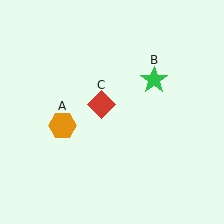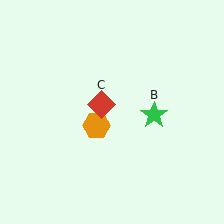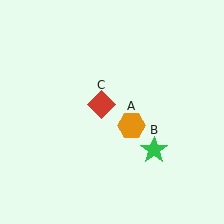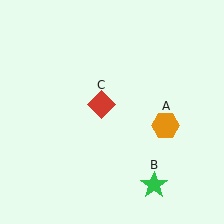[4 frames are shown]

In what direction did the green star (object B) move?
The green star (object B) moved down.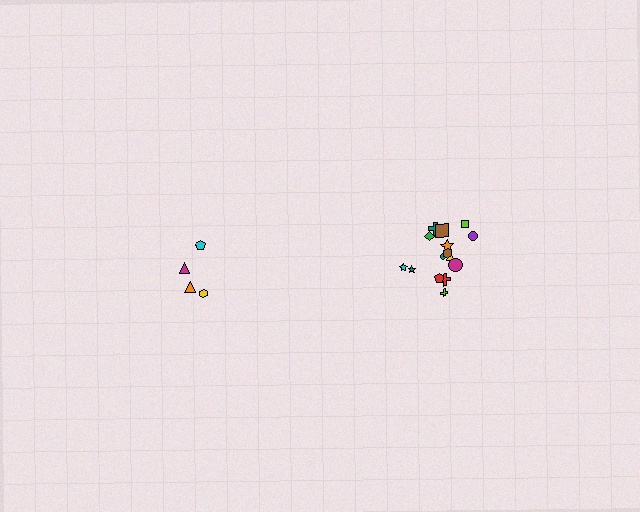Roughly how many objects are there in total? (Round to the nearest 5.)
Roughly 20 objects in total.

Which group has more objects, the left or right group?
The right group.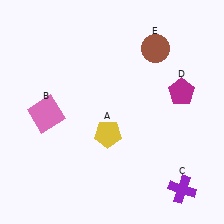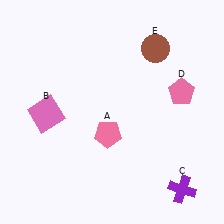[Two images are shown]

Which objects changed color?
A changed from yellow to pink. D changed from magenta to pink.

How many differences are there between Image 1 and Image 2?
There are 2 differences between the two images.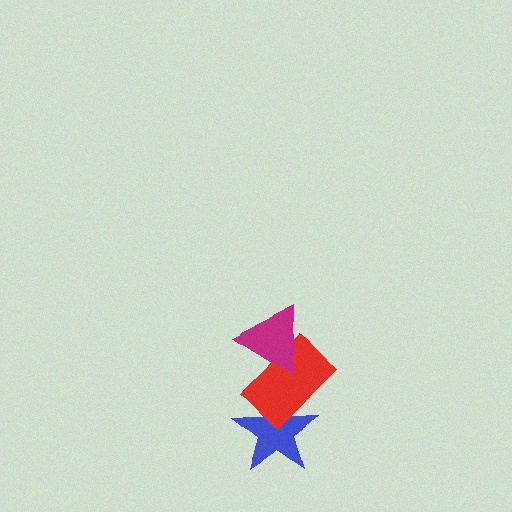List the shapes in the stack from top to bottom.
From top to bottom: the magenta triangle, the red rectangle, the blue star.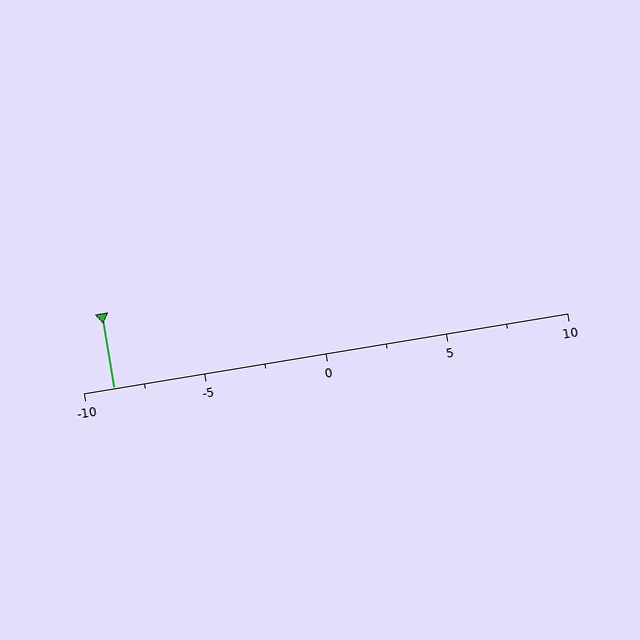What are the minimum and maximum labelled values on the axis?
The axis runs from -10 to 10.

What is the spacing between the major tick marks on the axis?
The major ticks are spaced 5 apart.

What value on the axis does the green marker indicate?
The marker indicates approximately -8.8.